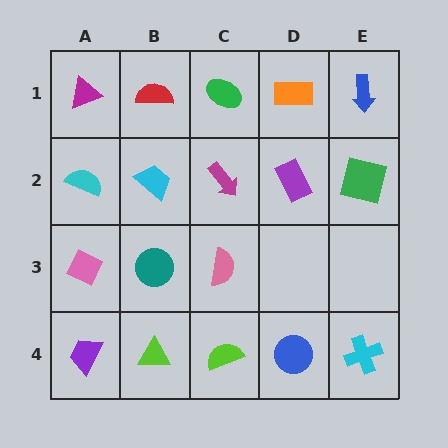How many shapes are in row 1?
5 shapes.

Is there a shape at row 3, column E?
No, that cell is empty.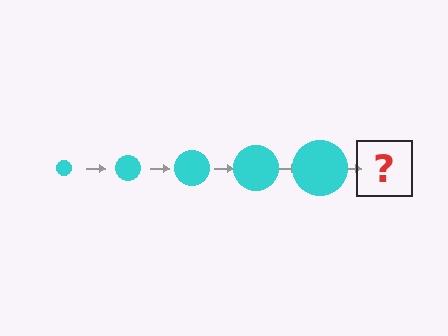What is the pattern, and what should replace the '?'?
The pattern is that the circle gets progressively larger each step. The '?' should be a cyan circle, larger than the previous one.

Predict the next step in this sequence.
The next step is a cyan circle, larger than the previous one.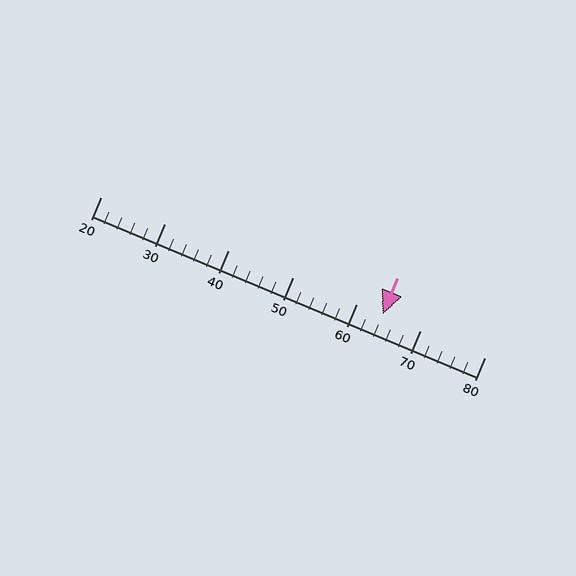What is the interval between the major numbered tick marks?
The major tick marks are spaced 10 units apart.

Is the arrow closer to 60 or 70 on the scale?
The arrow is closer to 60.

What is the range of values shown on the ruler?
The ruler shows values from 20 to 80.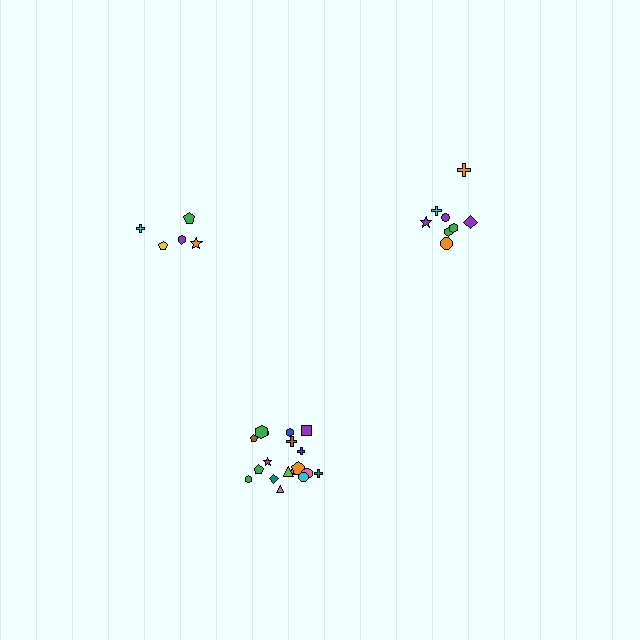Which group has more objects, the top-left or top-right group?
The top-right group.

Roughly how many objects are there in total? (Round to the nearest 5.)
Roughly 30 objects in total.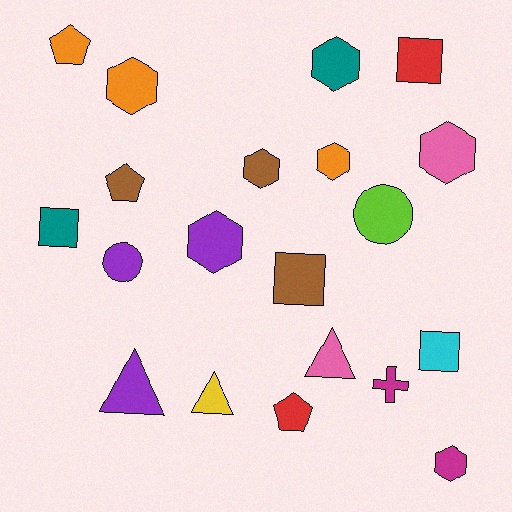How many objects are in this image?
There are 20 objects.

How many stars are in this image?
There are no stars.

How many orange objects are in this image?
There are 3 orange objects.